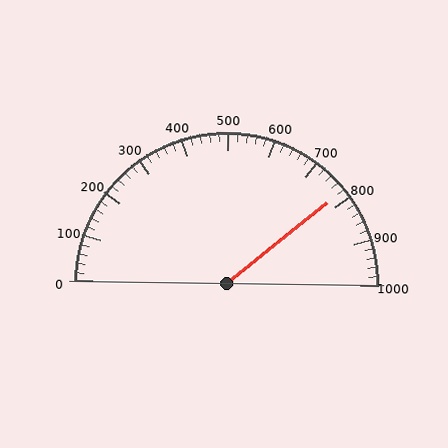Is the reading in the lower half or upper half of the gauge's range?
The reading is in the upper half of the range (0 to 1000).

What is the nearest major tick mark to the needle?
The nearest major tick mark is 800.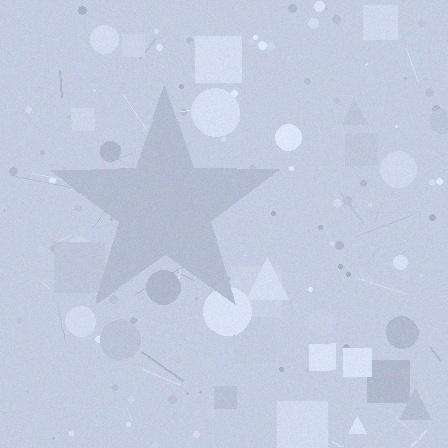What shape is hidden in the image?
A star is hidden in the image.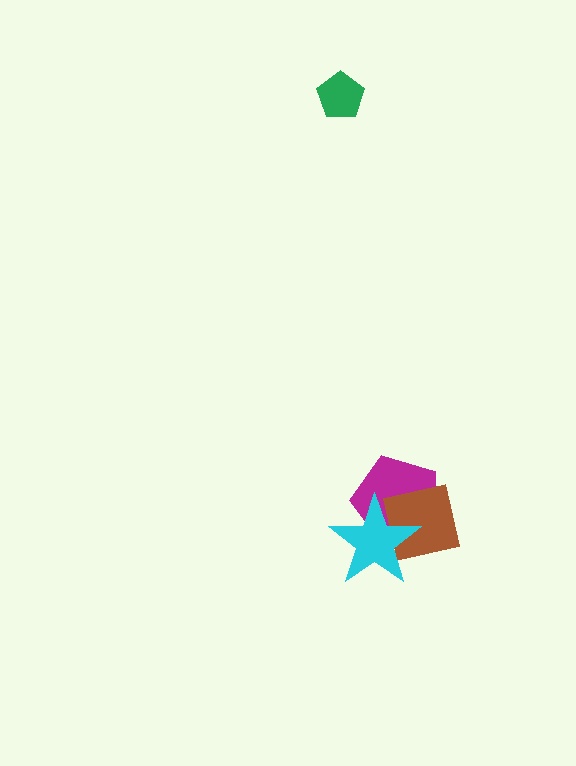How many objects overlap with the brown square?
2 objects overlap with the brown square.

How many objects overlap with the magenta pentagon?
2 objects overlap with the magenta pentagon.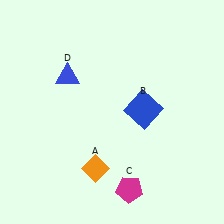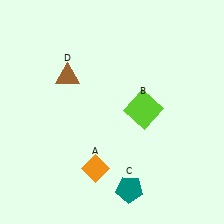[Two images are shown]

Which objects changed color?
B changed from blue to lime. C changed from magenta to teal. D changed from blue to brown.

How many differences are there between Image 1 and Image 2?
There are 3 differences between the two images.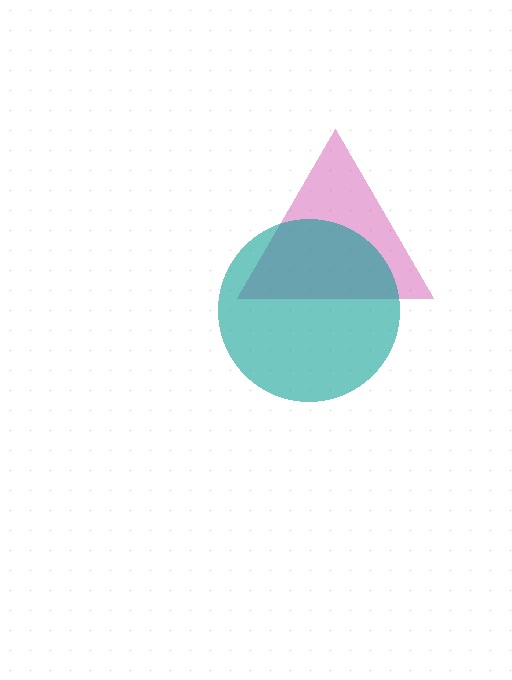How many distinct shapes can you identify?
There are 2 distinct shapes: a magenta triangle, a teal circle.